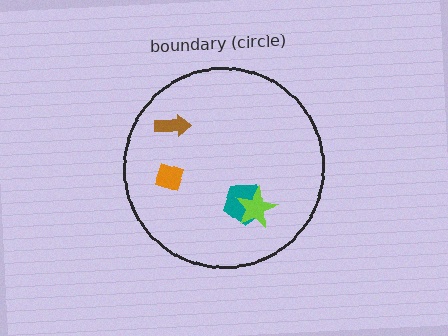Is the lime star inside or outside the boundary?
Inside.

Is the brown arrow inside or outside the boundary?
Inside.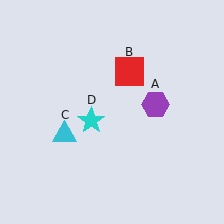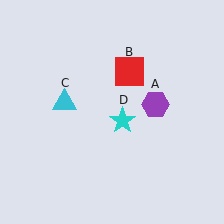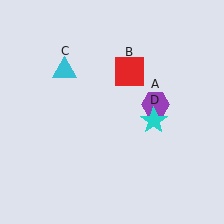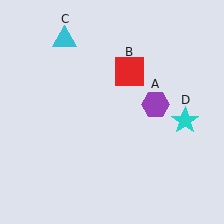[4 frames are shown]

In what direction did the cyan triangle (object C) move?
The cyan triangle (object C) moved up.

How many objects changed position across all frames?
2 objects changed position: cyan triangle (object C), cyan star (object D).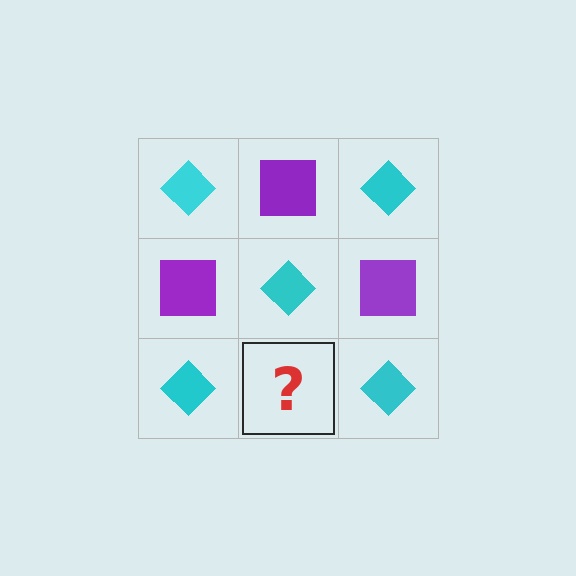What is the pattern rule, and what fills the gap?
The rule is that it alternates cyan diamond and purple square in a checkerboard pattern. The gap should be filled with a purple square.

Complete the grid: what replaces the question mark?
The question mark should be replaced with a purple square.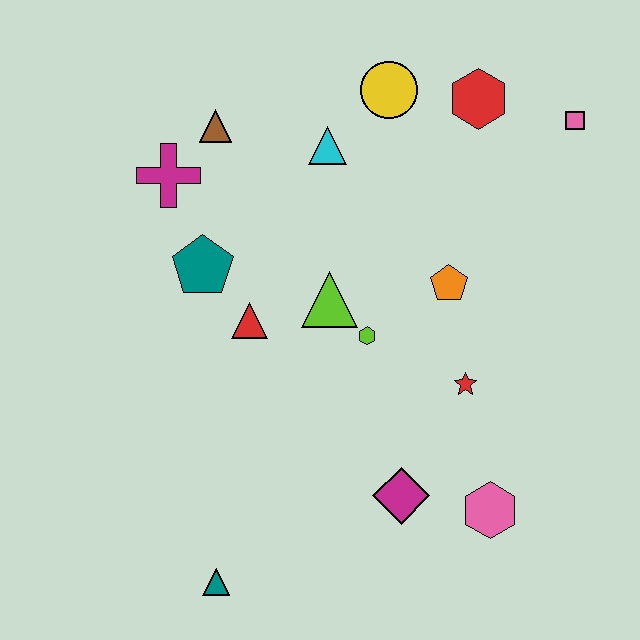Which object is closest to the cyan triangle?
The yellow circle is closest to the cyan triangle.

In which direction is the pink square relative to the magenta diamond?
The pink square is above the magenta diamond.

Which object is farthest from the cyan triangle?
The teal triangle is farthest from the cyan triangle.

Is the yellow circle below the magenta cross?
No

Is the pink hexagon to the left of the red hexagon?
No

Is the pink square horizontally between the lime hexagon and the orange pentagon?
No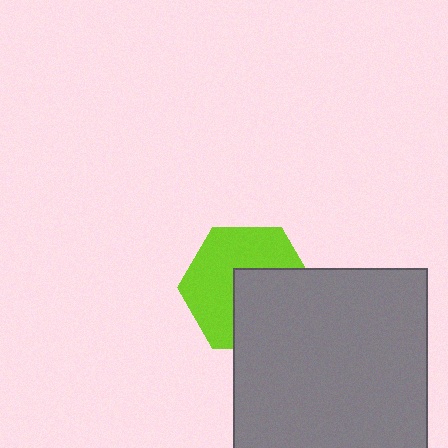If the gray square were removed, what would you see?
You would see the complete lime hexagon.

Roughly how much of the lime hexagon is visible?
About half of it is visible (roughly 56%).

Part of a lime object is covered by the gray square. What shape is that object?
It is a hexagon.